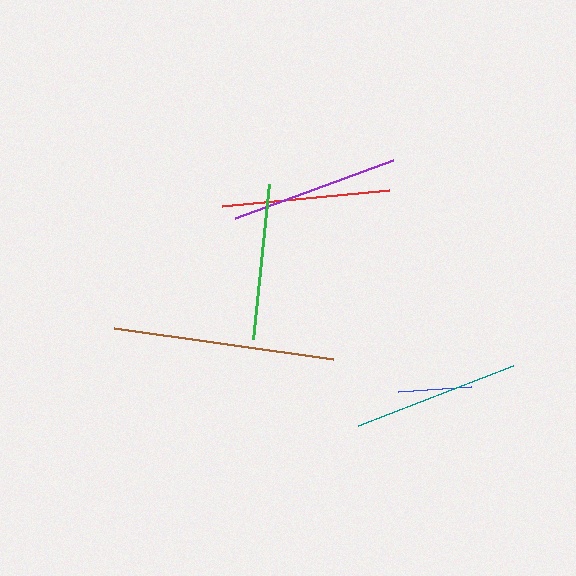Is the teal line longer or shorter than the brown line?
The brown line is longer than the teal line.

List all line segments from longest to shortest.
From longest to shortest: brown, purple, red, teal, green, blue.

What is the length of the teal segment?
The teal segment is approximately 166 pixels long.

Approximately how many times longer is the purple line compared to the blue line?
The purple line is approximately 2.3 times the length of the blue line.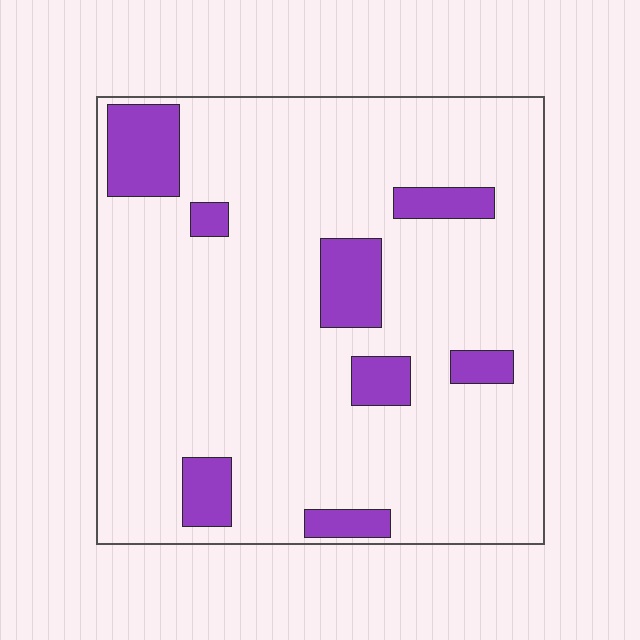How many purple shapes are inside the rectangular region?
8.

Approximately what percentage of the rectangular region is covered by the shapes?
Approximately 15%.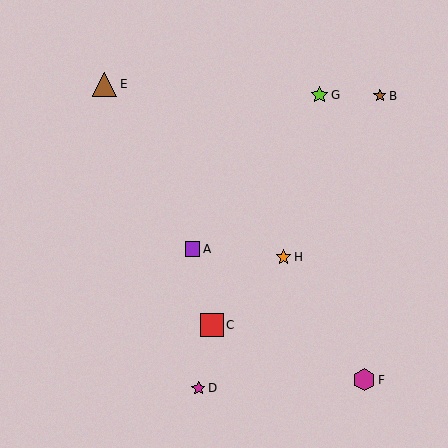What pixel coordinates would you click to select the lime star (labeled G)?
Click at (320, 95) to select the lime star G.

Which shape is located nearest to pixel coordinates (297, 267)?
The orange star (labeled H) at (283, 257) is nearest to that location.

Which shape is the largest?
The brown triangle (labeled E) is the largest.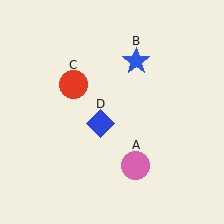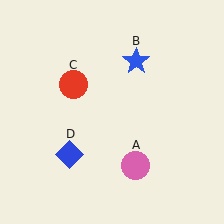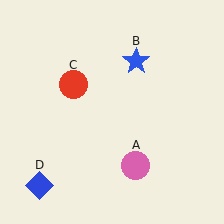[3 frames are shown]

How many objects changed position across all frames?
1 object changed position: blue diamond (object D).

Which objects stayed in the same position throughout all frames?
Pink circle (object A) and blue star (object B) and red circle (object C) remained stationary.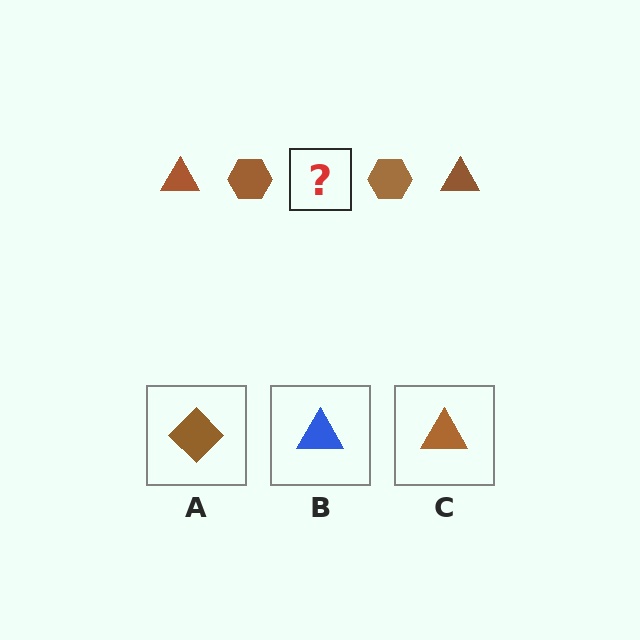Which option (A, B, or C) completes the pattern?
C.